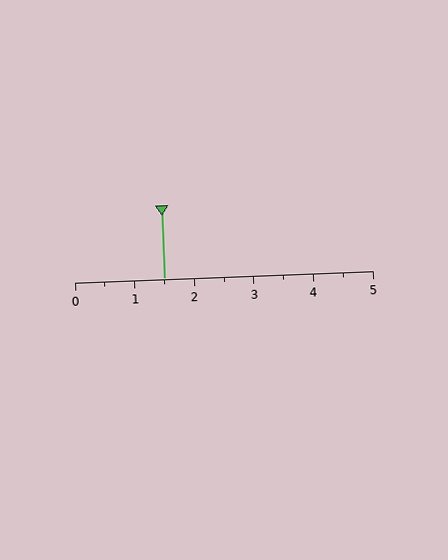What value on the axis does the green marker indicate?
The marker indicates approximately 1.5.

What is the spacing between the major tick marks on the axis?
The major ticks are spaced 1 apart.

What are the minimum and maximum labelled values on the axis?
The axis runs from 0 to 5.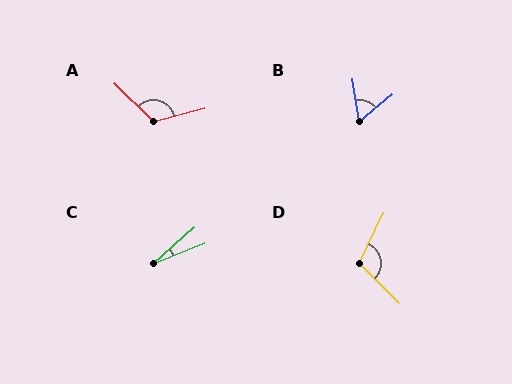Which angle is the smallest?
C, at approximately 20 degrees.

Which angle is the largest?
A, at approximately 121 degrees.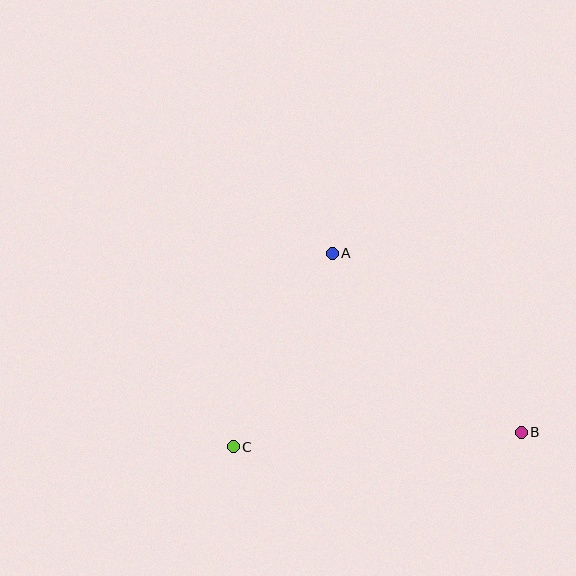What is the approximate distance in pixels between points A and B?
The distance between A and B is approximately 260 pixels.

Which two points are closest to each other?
Points A and C are closest to each other.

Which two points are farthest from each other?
Points B and C are farthest from each other.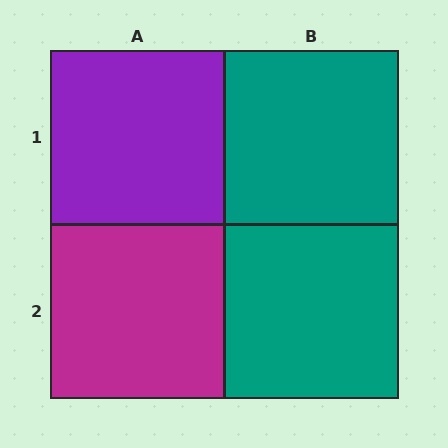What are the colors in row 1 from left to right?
Purple, teal.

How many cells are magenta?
1 cell is magenta.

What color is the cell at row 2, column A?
Magenta.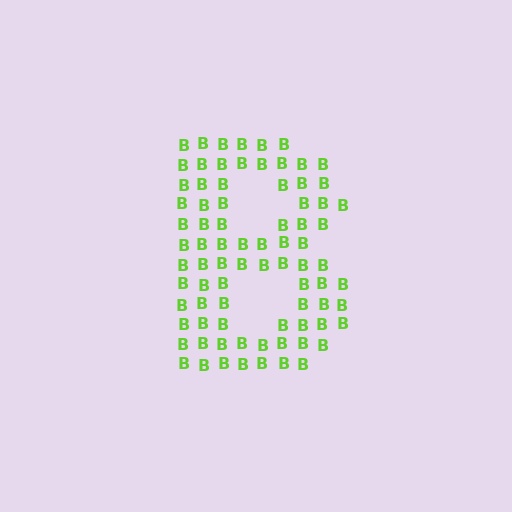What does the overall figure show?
The overall figure shows the letter B.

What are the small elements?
The small elements are letter B's.